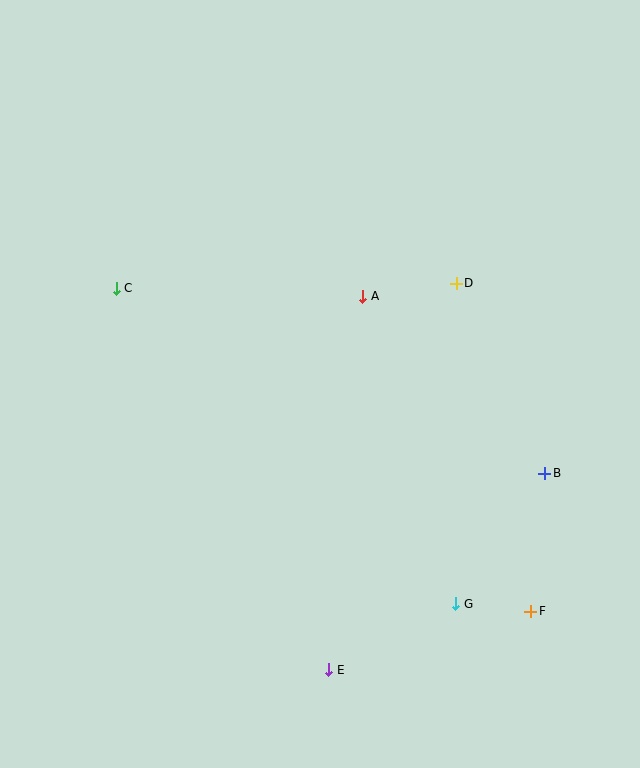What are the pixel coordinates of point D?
Point D is at (456, 283).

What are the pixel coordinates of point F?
Point F is at (531, 611).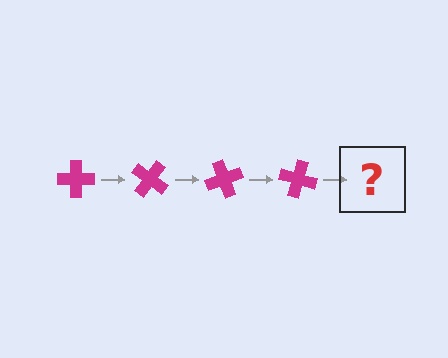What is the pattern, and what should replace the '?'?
The pattern is that the cross rotates 35 degrees each step. The '?' should be a magenta cross rotated 140 degrees.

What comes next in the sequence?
The next element should be a magenta cross rotated 140 degrees.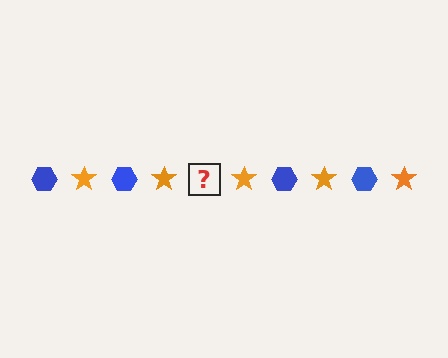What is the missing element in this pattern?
The missing element is a blue hexagon.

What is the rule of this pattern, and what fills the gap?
The rule is that the pattern alternates between blue hexagon and orange star. The gap should be filled with a blue hexagon.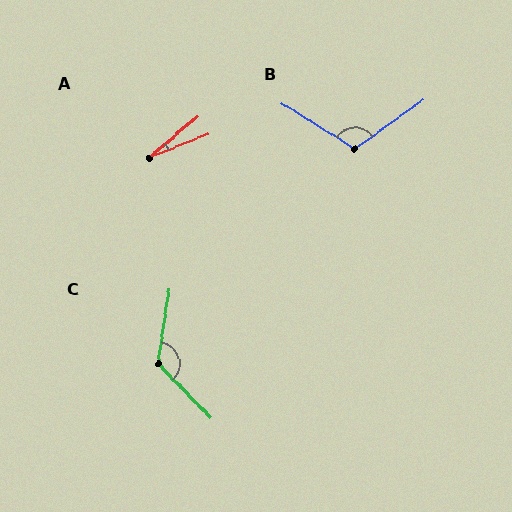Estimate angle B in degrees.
Approximately 113 degrees.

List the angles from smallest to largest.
A (19°), B (113°), C (128°).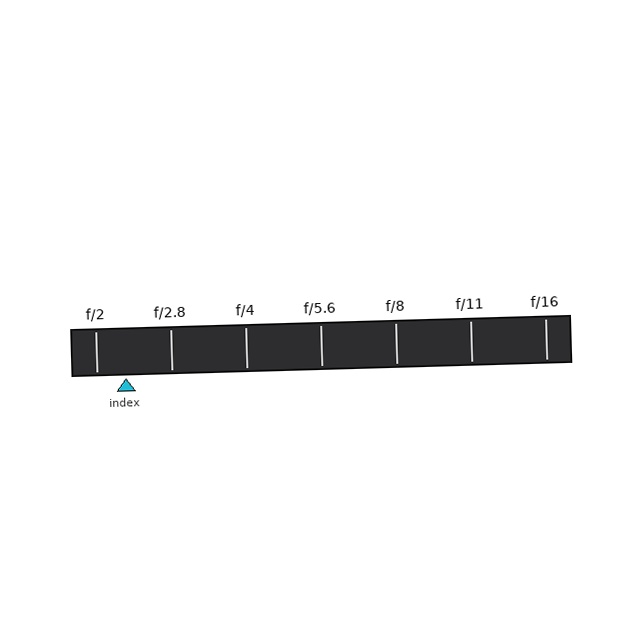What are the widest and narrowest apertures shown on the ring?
The widest aperture shown is f/2 and the narrowest is f/16.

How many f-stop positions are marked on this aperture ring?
There are 7 f-stop positions marked.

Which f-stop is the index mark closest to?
The index mark is closest to f/2.